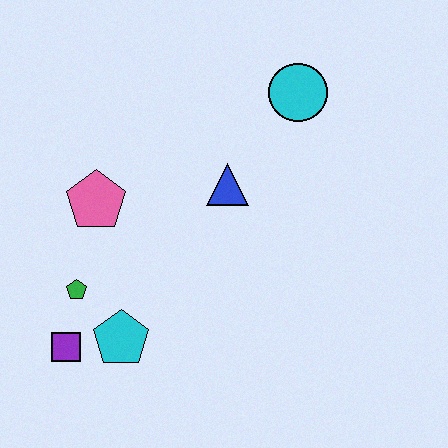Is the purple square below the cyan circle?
Yes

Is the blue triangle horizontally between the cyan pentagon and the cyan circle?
Yes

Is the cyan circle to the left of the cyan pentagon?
No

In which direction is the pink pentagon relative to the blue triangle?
The pink pentagon is to the left of the blue triangle.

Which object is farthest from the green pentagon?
The cyan circle is farthest from the green pentagon.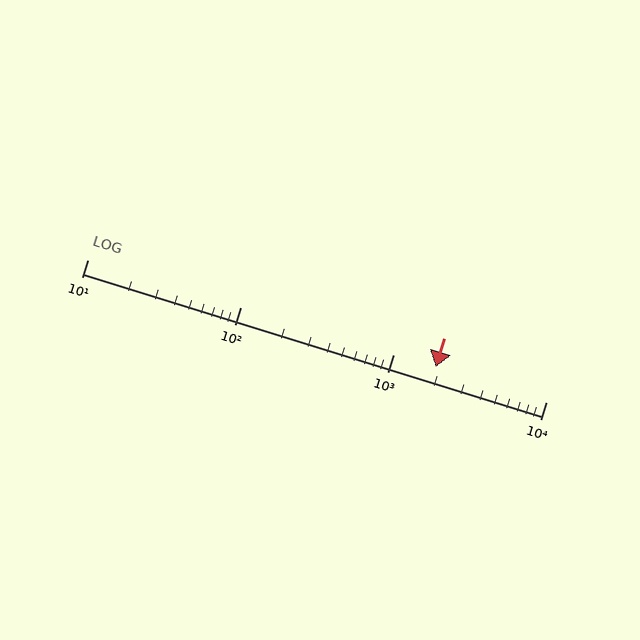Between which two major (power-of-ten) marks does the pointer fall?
The pointer is between 1000 and 10000.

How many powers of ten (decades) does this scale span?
The scale spans 3 decades, from 10 to 10000.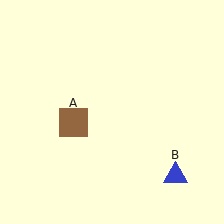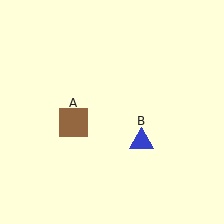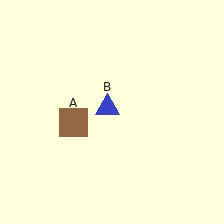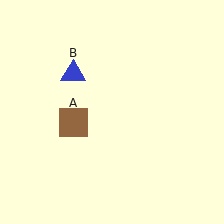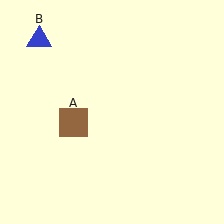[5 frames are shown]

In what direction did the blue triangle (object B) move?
The blue triangle (object B) moved up and to the left.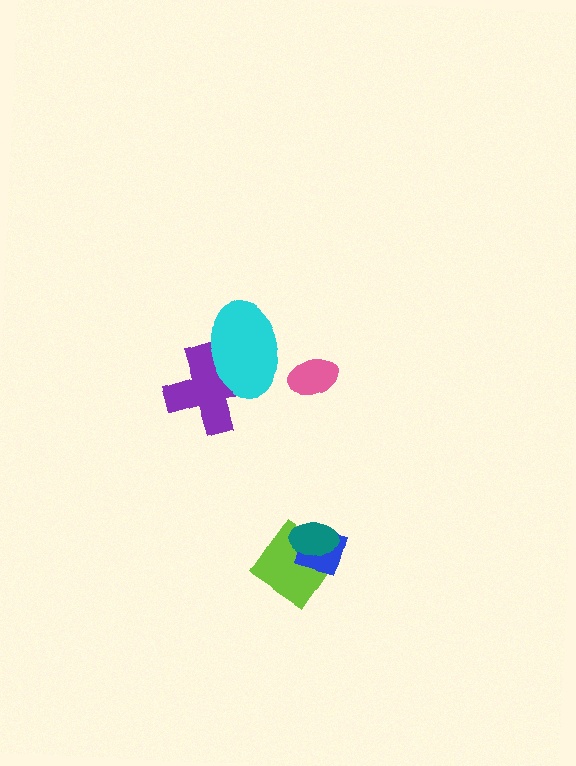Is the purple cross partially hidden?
Yes, it is partially covered by another shape.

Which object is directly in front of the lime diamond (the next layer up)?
The blue diamond is directly in front of the lime diamond.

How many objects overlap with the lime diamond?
2 objects overlap with the lime diamond.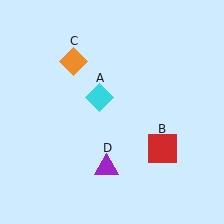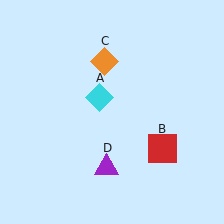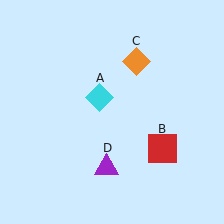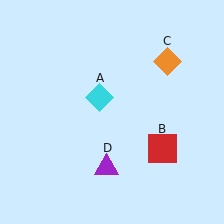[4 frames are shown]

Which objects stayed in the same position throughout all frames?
Cyan diamond (object A) and red square (object B) and purple triangle (object D) remained stationary.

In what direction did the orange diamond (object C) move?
The orange diamond (object C) moved right.